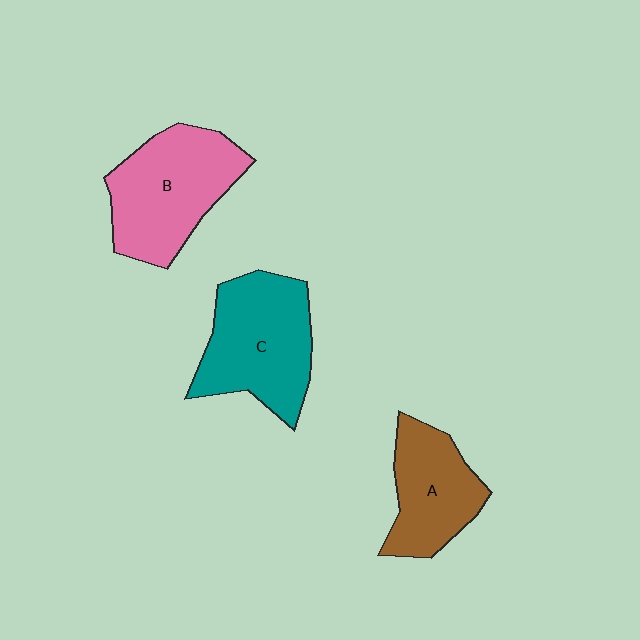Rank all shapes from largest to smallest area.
From largest to smallest: B (pink), C (teal), A (brown).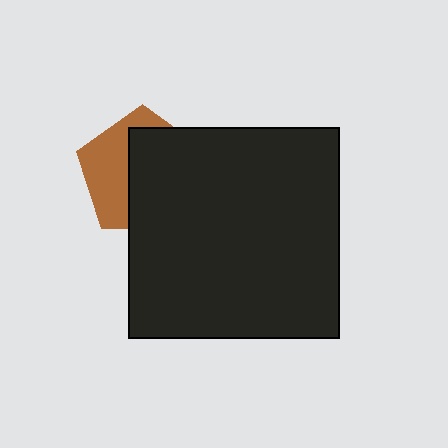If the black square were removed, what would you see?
You would see the complete brown pentagon.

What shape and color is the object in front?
The object in front is a black square.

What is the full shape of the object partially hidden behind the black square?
The partially hidden object is a brown pentagon.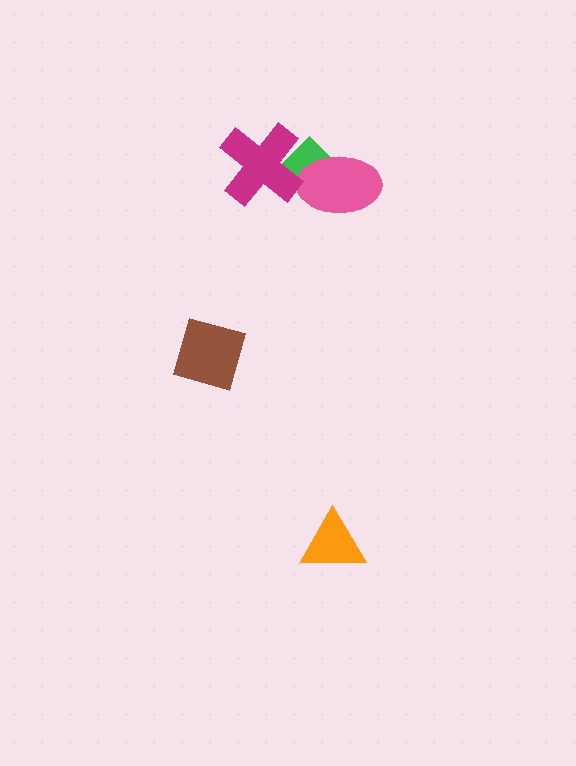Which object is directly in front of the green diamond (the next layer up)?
The pink ellipse is directly in front of the green diamond.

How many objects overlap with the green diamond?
2 objects overlap with the green diamond.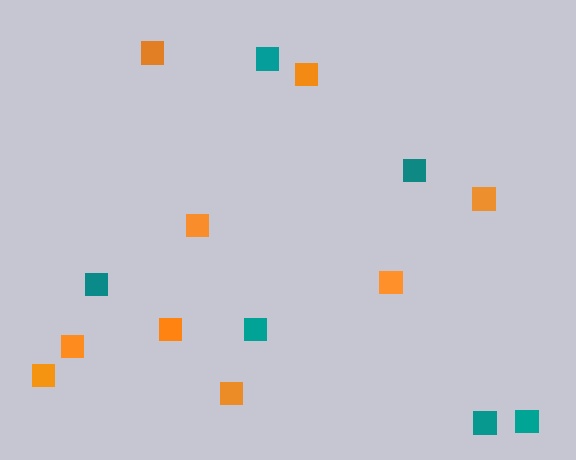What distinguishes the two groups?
There are 2 groups: one group of teal squares (6) and one group of orange squares (9).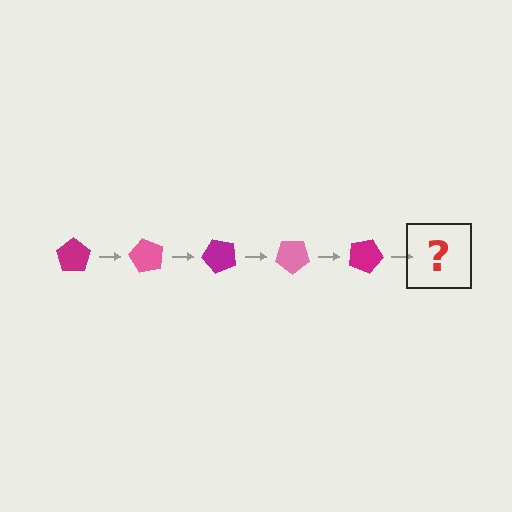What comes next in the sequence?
The next element should be a pink pentagon, rotated 300 degrees from the start.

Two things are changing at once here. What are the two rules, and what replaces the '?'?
The two rules are that it rotates 60 degrees each step and the color cycles through magenta and pink. The '?' should be a pink pentagon, rotated 300 degrees from the start.